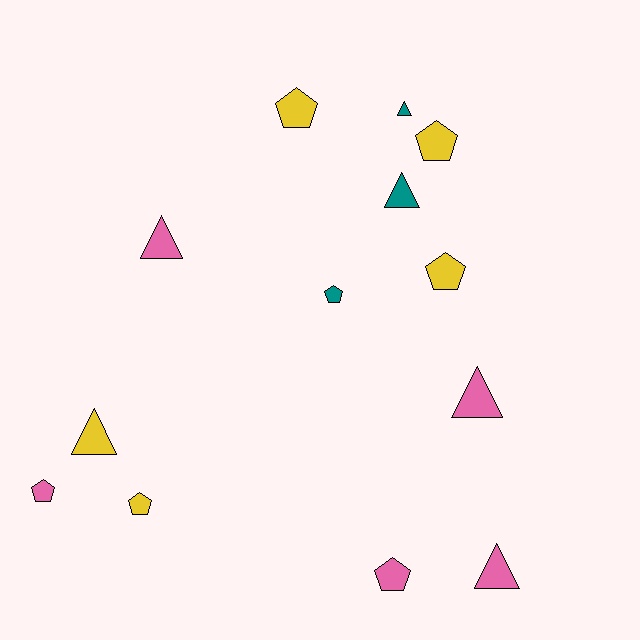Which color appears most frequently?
Pink, with 5 objects.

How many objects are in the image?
There are 13 objects.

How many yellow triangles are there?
There is 1 yellow triangle.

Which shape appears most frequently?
Pentagon, with 7 objects.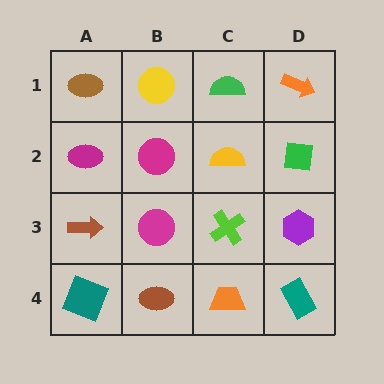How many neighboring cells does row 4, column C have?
3.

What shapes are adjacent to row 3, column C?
A yellow semicircle (row 2, column C), an orange trapezoid (row 4, column C), a magenta circle (row 3, column B), a purple hexagon (row 3, column D).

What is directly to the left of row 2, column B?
A magenta ellipse.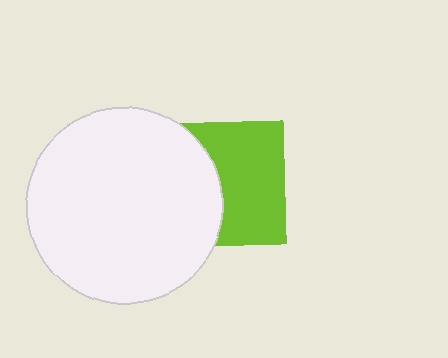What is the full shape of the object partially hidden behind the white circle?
The partially hidden object is a lime square.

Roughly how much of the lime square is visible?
About half of it is visible (roughly 58%).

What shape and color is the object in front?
The object in front is a white circle.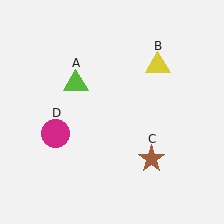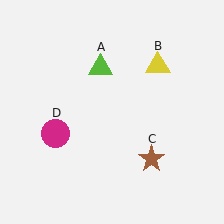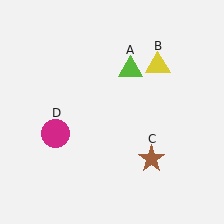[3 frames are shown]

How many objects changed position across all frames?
1 object changed position: lime triangle (object A).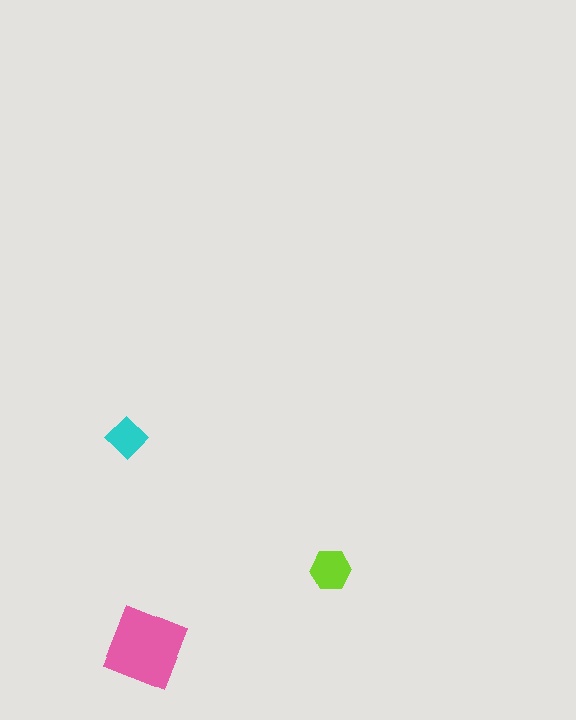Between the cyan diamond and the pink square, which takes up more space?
The pink square.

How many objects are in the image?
There are 3 objects in the image.